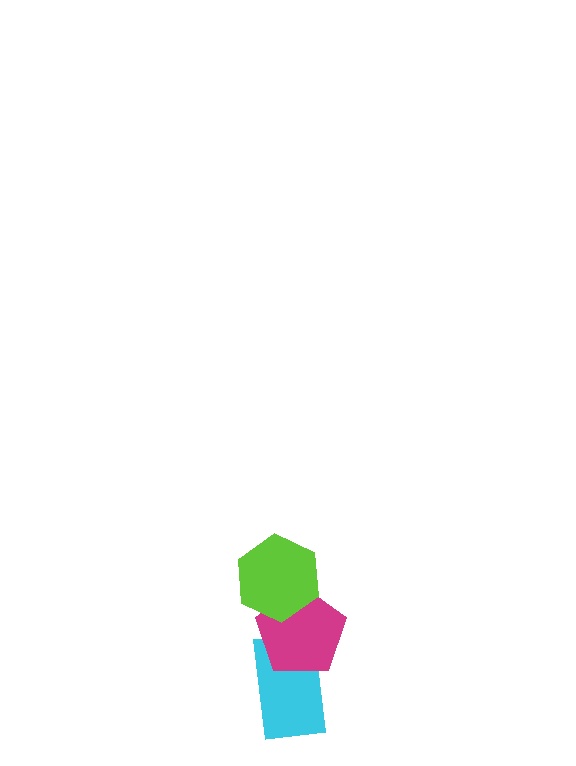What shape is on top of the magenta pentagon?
The lime hexagon is on top of the magenta pentagon.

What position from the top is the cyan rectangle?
The cyan rectangle is 3rd from the top.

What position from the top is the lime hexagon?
The lime hexagon is 1st from the top.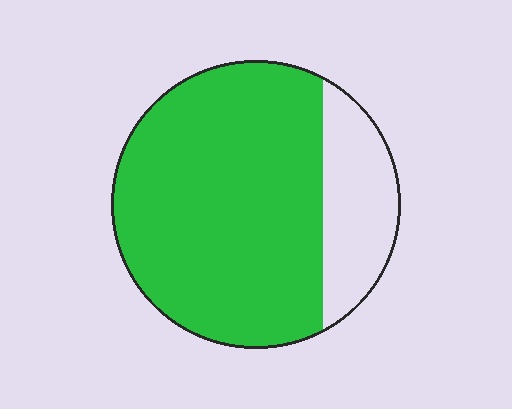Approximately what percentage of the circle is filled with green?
Approximately 80%.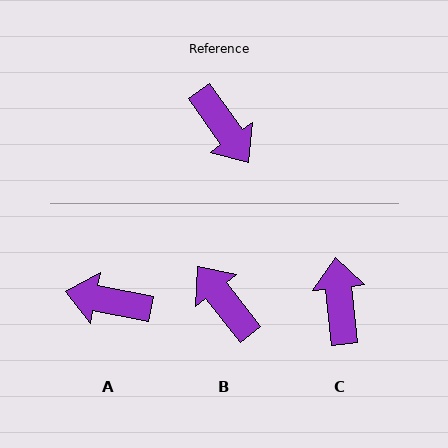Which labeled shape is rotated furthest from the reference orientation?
B, about 177 degrees away.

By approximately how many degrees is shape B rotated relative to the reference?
Approximately 177 degrees clockwise.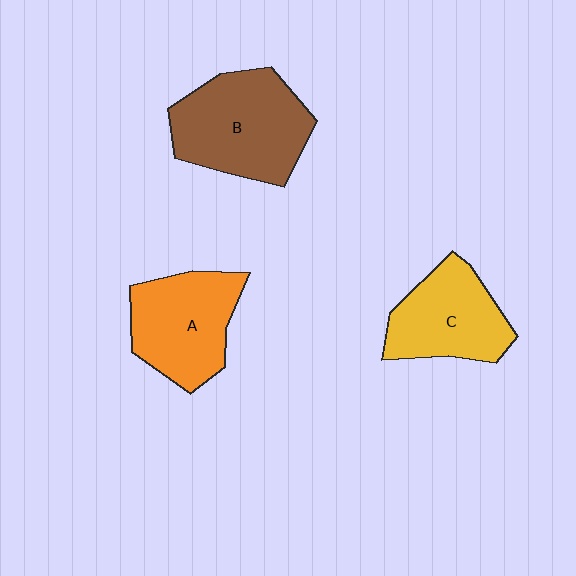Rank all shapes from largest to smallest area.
From largest to smallest: B (brown), A (orange), C (yellow).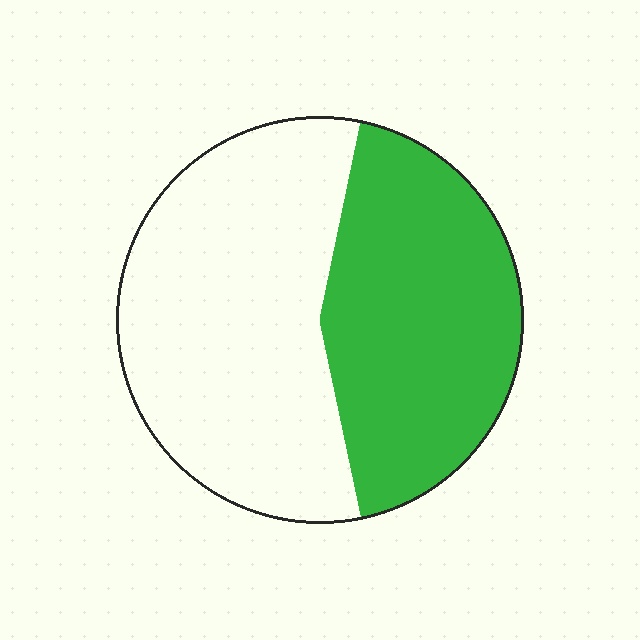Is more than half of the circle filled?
No.